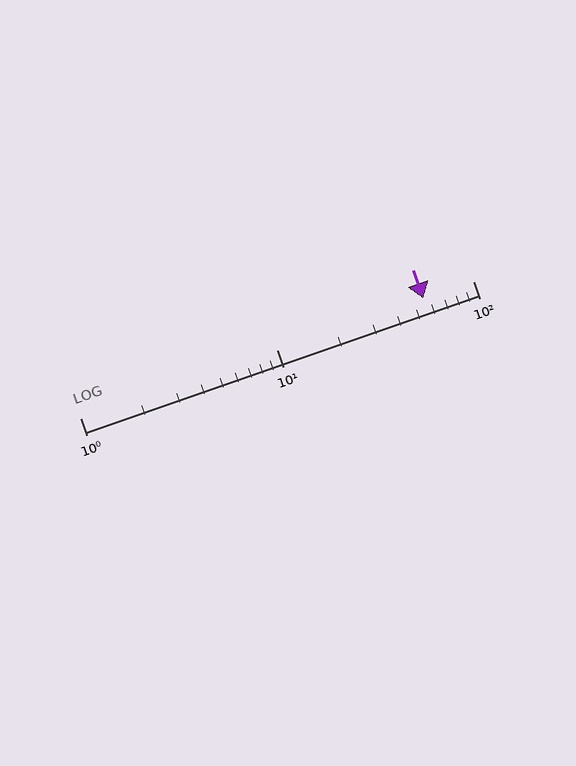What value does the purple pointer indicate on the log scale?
The pointer indicates approximately 56.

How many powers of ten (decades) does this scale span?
The scale spans 2 decades, from 1 to 100.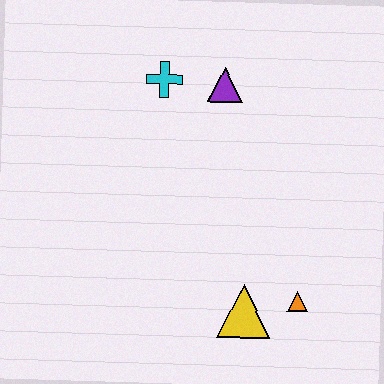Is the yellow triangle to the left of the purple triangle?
No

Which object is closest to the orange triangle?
The yellow triangle is closest to the orange triangle.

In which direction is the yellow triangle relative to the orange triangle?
The yellow triangle is to the left of the orange triangle.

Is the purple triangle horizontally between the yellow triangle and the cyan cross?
Yes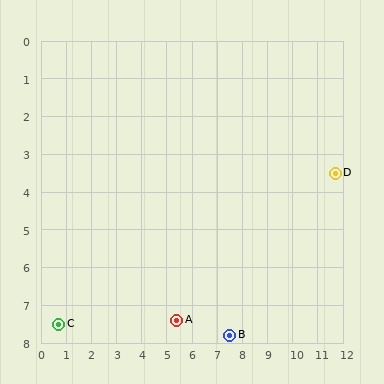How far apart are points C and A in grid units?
Points C and A are about 4.7 grid units apart.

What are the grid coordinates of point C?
Point C is at approximately (0.7, 7.5).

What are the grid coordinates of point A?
Point A is at approximately (5.4, 7.4).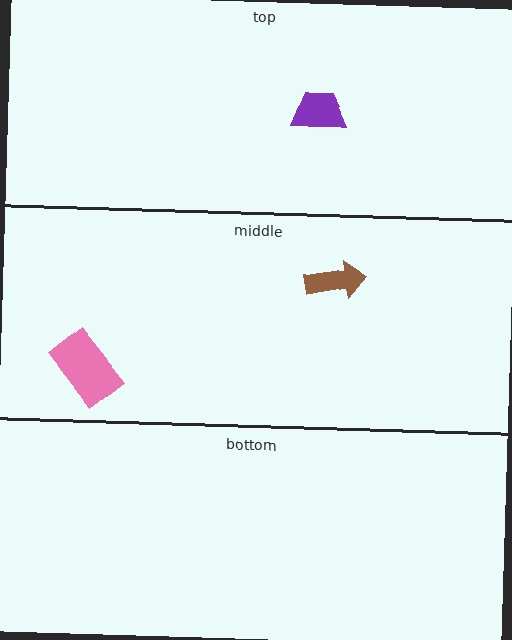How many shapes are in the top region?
1.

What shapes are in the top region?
The purple trapezoid.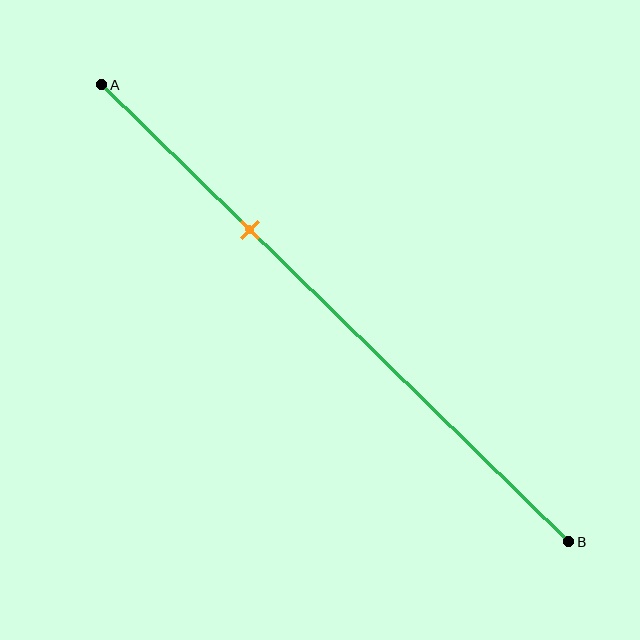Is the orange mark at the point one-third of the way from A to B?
Yes, the mark is approximately at the one-third point.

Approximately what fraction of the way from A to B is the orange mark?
The orange mark is approximately 30% of the way from A to B.